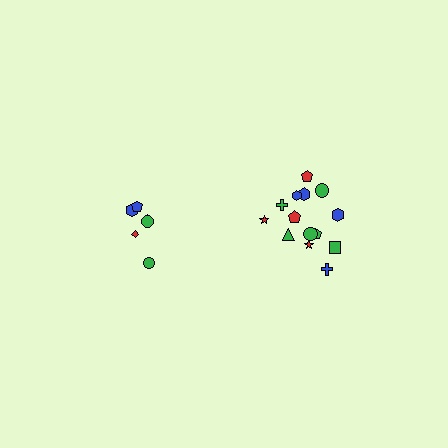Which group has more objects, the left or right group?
The right group.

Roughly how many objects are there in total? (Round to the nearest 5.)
Roughly 20 objects in total.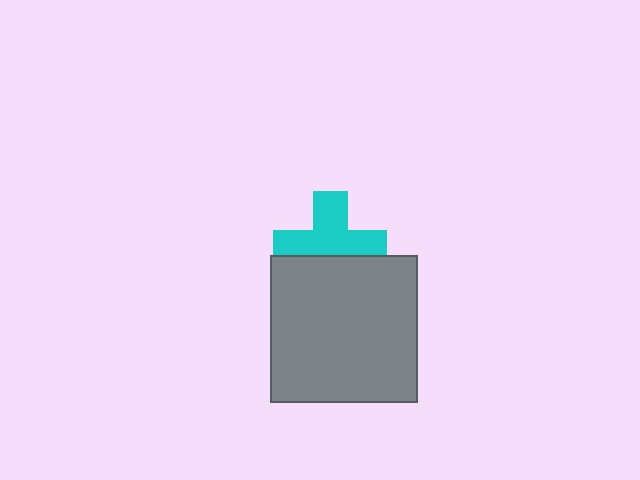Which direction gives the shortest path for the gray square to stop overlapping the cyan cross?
Moving down gives the shortest separation.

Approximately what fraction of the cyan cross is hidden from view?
Roughly 37% of the cyan cross is hidden behind the gray square.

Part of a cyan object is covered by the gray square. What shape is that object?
It is a cross.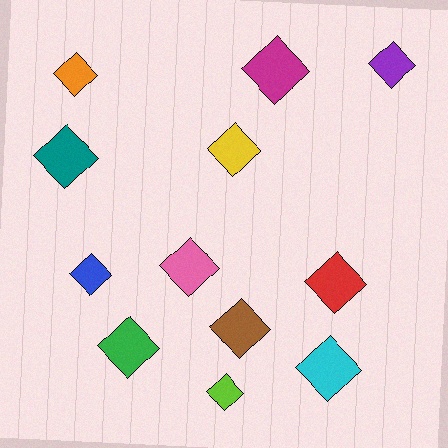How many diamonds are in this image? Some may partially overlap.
There are 12 diamonds.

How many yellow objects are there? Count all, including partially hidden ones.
There is 1 yellow object.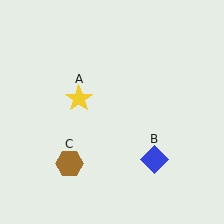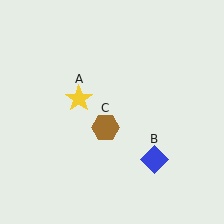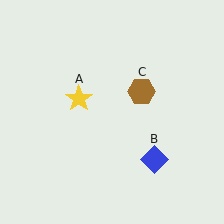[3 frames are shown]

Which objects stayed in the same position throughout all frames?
Yellow star (object A) and blue diamond (object B) remained stationary.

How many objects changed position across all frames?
1 object changed position: brown hexagon (object C).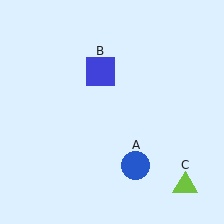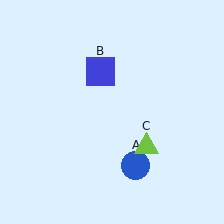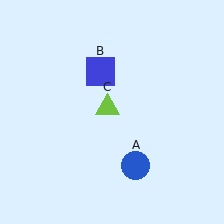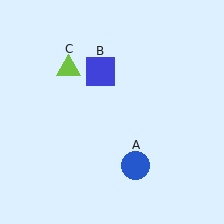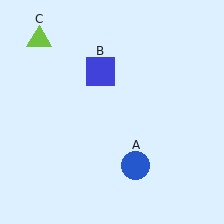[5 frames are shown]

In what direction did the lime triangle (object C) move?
The lime triangle (object C) moved up and to the left.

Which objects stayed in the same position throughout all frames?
Blue circle (object A) and blue square (object B) remained stationary.